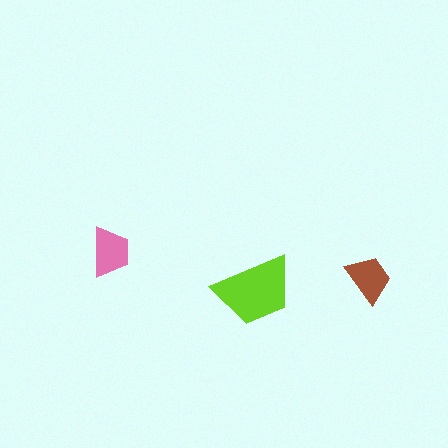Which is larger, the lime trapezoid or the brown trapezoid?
The lime one.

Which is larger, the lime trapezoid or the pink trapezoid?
The lime one.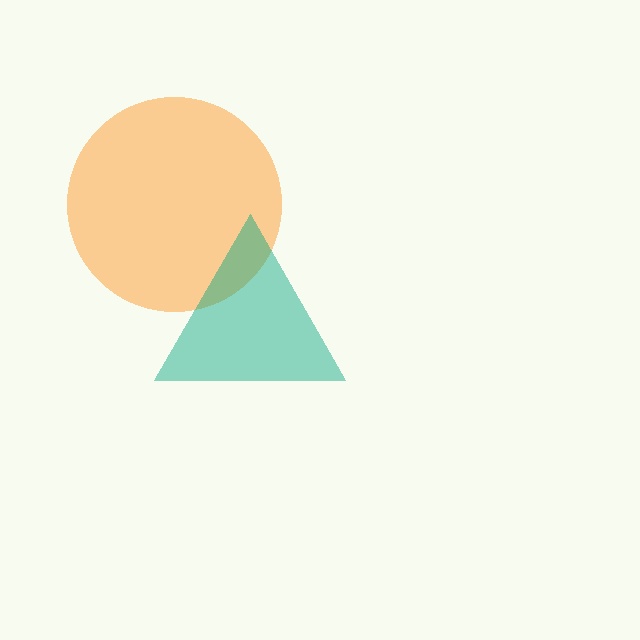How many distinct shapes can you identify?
There are 2 distinct shapes: an orange circle, a teal triangle.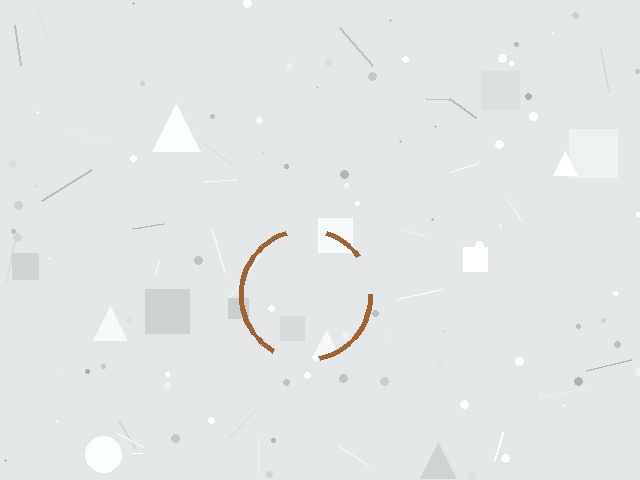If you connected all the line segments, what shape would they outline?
They would outline a circle.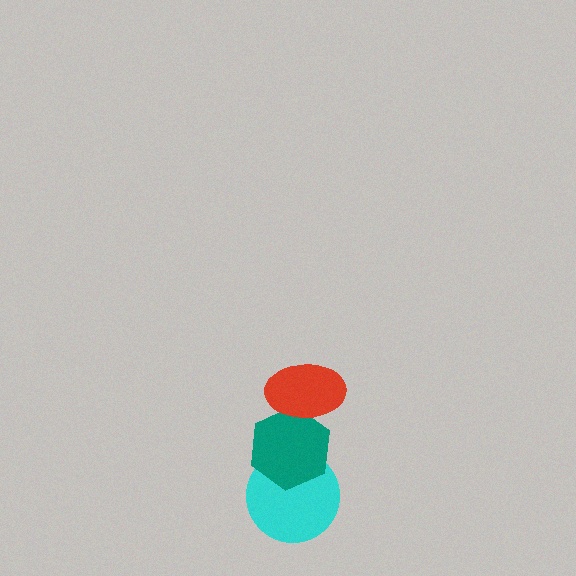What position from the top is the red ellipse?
The red ellipse is 1st from the top.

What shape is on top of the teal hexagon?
The red ellipse is on top of the teal hexagon.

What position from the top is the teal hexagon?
The teal hexagon is 2nd from the top.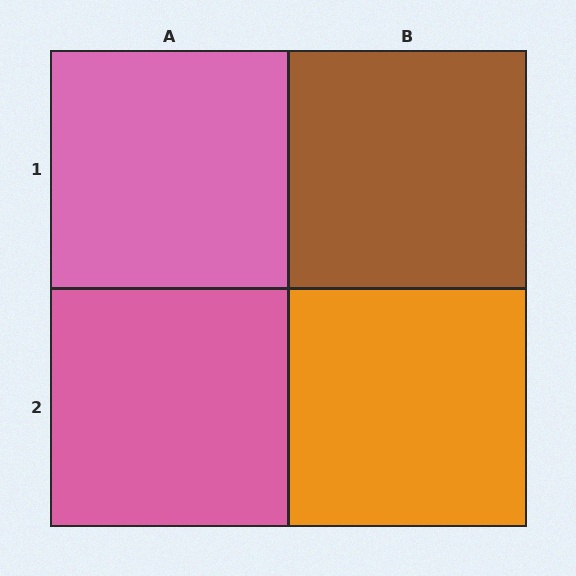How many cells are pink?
2 cells are pink.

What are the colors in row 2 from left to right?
Pink, orange.